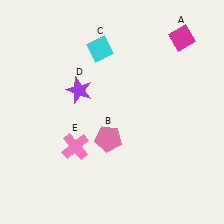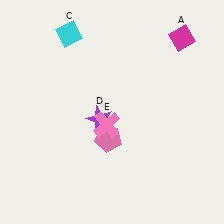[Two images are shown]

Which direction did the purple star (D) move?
The purple star (D) moved down.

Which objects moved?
The objects that moved are: the cyan diamond (C), the purple star (D), the pink cross (E).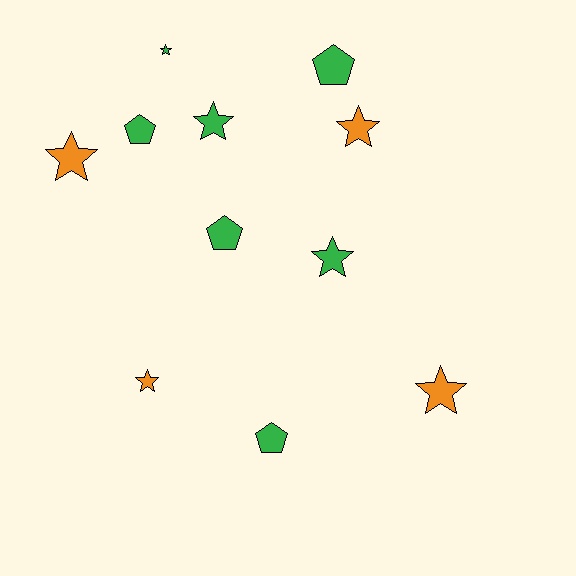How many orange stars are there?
There are 4 orange stars.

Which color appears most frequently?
Green, with 7 objects.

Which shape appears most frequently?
Star, with 7 objects.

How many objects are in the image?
There are 11 objects.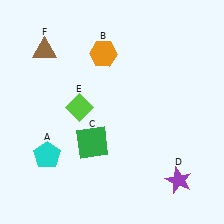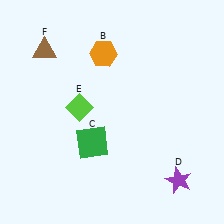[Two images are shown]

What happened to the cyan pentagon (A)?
The cyan pentagon (A) was removed in Image 2. It was in the bottom-left area of Image 1.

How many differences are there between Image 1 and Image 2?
There is 1 difference between the two images.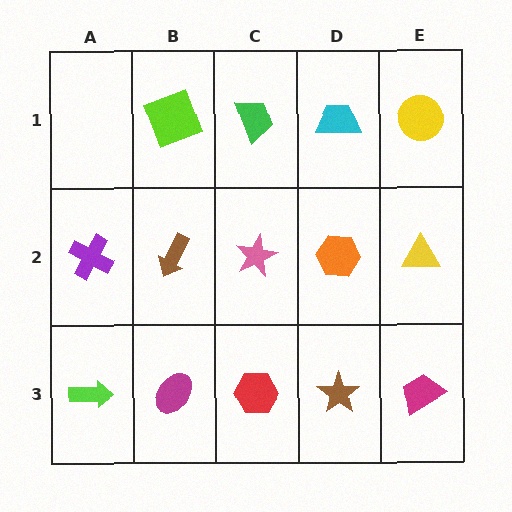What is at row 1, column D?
A cyan trapezoid.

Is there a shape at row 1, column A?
No, that cell is empty.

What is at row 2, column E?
A yellow triangle.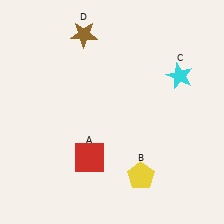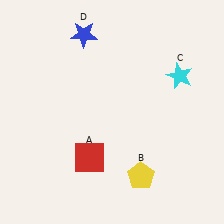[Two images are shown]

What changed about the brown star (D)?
In Image 1, D is brown. In Image 2, it changed to blue.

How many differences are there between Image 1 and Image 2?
There is 1 difference between the two images.